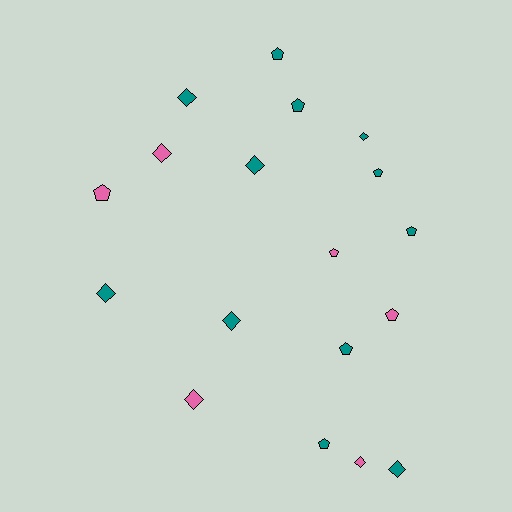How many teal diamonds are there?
There are 6 teal diamonds.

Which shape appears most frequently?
Diamond, with 9 objects.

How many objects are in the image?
There are 18 objects.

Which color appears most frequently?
Teal, with 12 objects.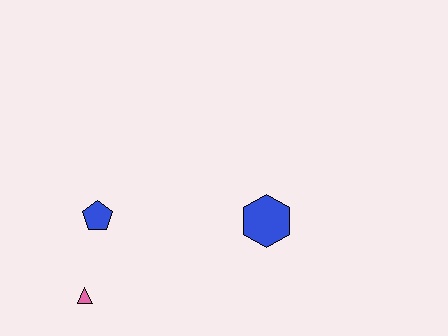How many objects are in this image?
There are 3 objects.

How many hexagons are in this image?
There is 1 hexagon.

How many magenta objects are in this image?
There are no magenta objects.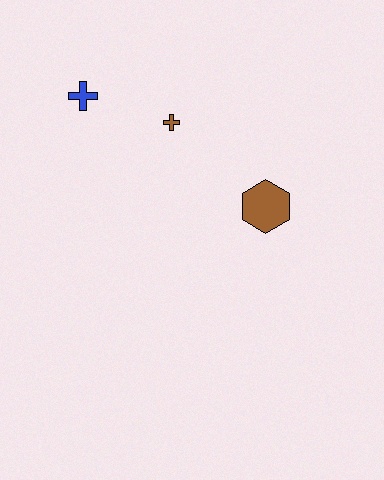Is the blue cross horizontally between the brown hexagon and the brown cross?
No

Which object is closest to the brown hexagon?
The brown cross is closest to the brown hexagon.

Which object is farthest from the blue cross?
The brown hexagon is farthest from the blue cross.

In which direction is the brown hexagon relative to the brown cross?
The brown hexagon is to the right of the brown cross.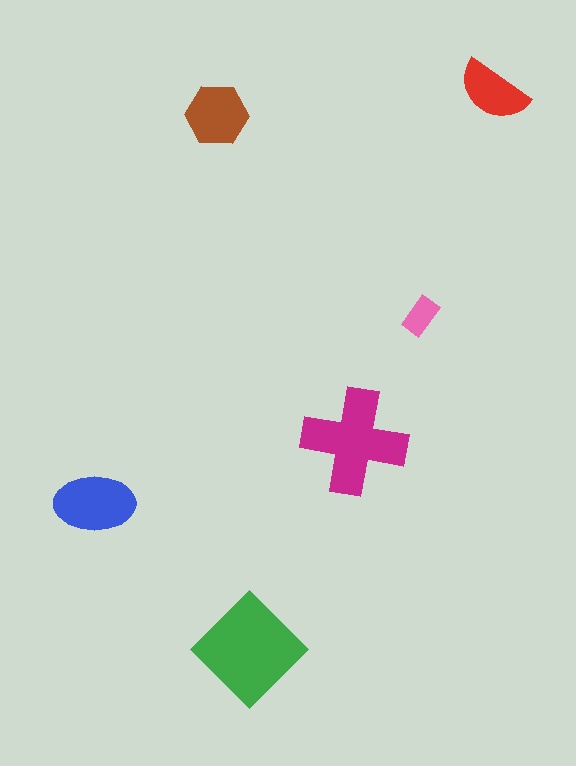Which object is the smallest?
The pink rectangle.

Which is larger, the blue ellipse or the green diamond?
The green diamond.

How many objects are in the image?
There are 6 objects in the image.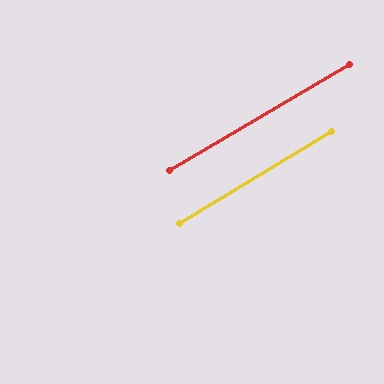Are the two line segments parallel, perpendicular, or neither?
Parallel — their directions differ by only 0.6°.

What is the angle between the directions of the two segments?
Approximately 1 degree.